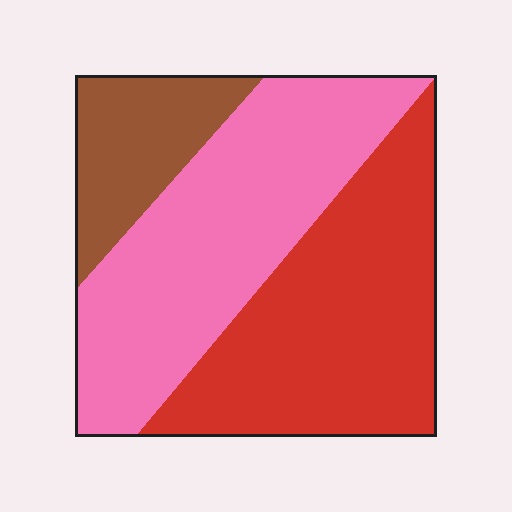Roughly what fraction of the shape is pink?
Pink covers 43% of the shape.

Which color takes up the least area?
Brown, at roughly 15%.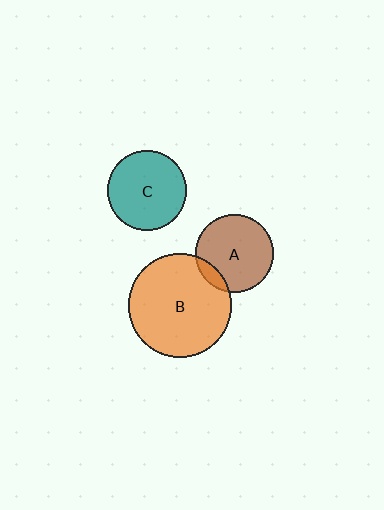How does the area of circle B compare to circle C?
Approximately 1.7 times.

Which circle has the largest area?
Circle B (orange).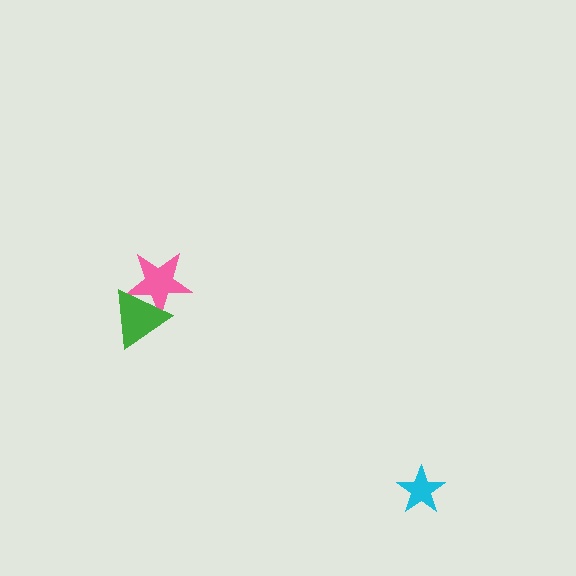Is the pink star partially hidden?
Yes, it is partially covered by another shape.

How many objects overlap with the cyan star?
0 objects overlap with the cyan star.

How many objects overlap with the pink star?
1 object overlaps with the pink star.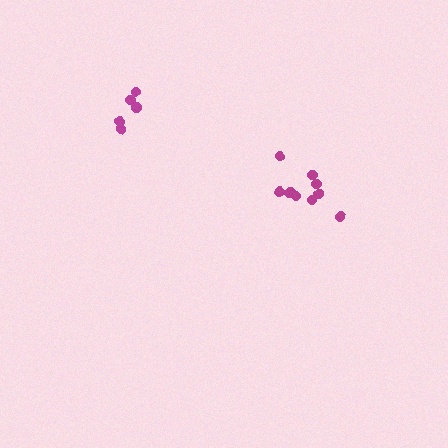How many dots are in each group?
Group 1: 9 dots, Group 2: 5 dots (14 total).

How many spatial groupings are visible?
There are 2 spatial groupings.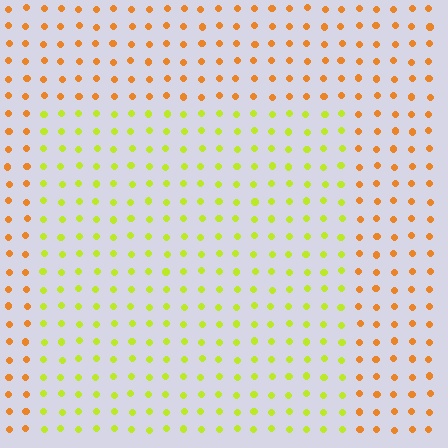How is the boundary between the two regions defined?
The boundary is defined purely by a slight shift in hue (about 46 degrees). Spacing, size, and orientation are identical on both sides.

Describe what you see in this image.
The image is filled with small orange elements in a uniform arrangement. A rectangle-shaped region is visible where the elements are tinted to a slightly different hue, forming a subtle color boundary.